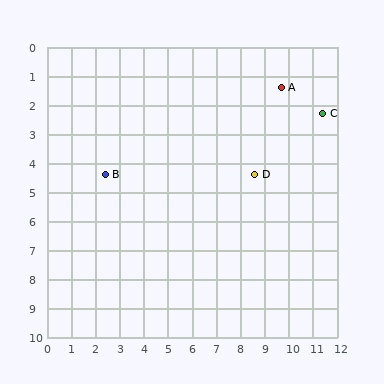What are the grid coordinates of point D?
Point D is at approximately (8.6, 4.4).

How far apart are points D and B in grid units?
Points D and B are about 6.2 grid units apart.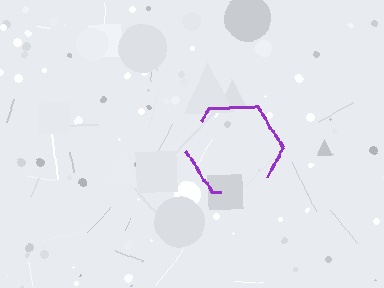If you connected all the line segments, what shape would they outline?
They would outline a hexagon.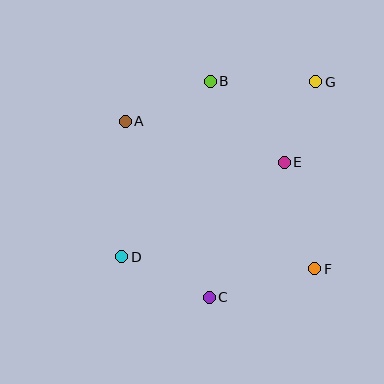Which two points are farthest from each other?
Points D and G are farthest from each other.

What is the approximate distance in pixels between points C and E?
The distance between C and E is approximately 155 pixels.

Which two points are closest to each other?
Points E and G are closest to each other.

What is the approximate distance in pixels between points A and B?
The distance between A and B is approximately 94 pixels.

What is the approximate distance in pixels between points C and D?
The distance between C and D is approximately 96 pixels.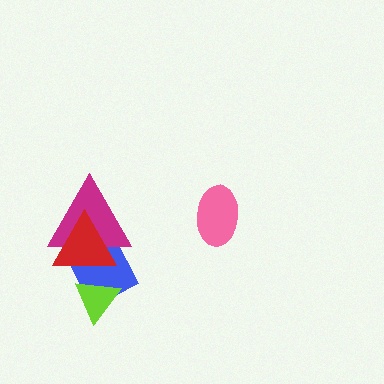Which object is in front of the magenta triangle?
The red triangle is in front of the magenta triangle.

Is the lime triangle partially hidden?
Yes, it is partially covered by another shape.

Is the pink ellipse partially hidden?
No, no other shape covers it.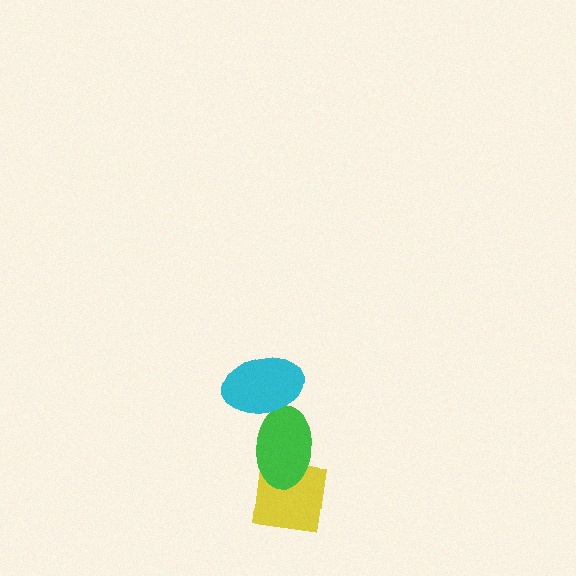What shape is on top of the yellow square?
The green ellipse is on top of the yellow square.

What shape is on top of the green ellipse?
The cyan ellipse is on top of the green ellipse.